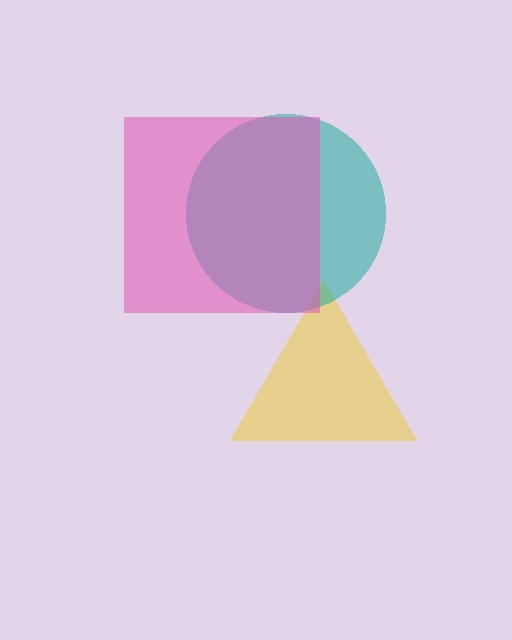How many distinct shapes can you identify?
There are 3 distinct shapes: a yellow triangle, a teal circle, a pink square.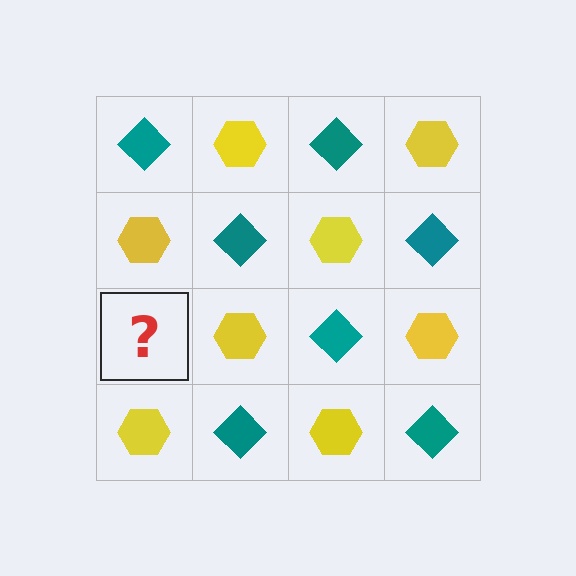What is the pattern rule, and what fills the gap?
The rule is that it alternates teal diamond and yellow hexagon in a checkerboard pattern. The gap should be filled with a teal diamond.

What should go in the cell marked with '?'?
The missing cell should contain a teal diamond.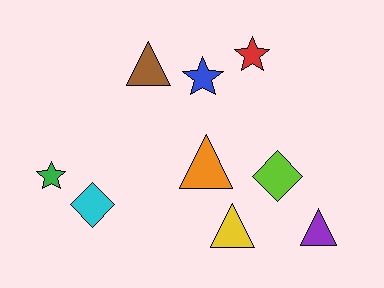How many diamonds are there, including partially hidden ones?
There are 2 diamonds.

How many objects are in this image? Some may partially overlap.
There are 9 objects.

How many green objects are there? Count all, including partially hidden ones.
There is 1 green object.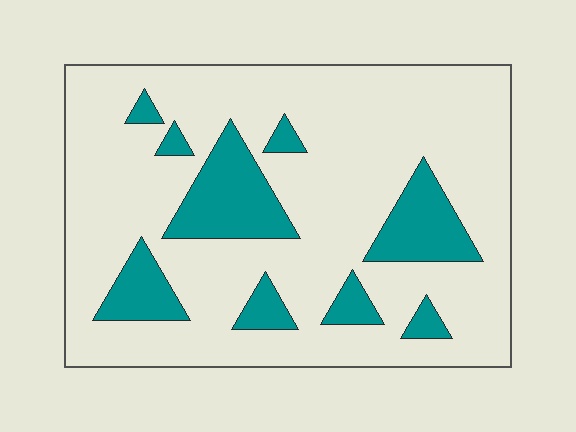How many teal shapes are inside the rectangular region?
9.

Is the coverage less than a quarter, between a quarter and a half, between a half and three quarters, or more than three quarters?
Less than a quarter.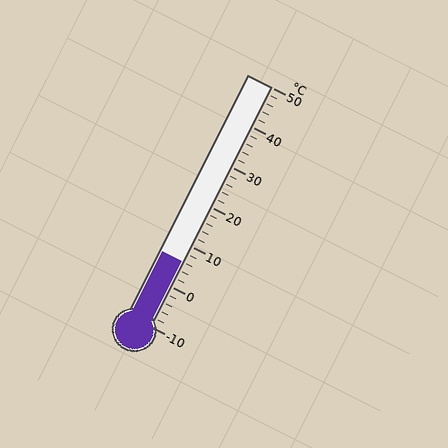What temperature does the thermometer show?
The thermometer shows approximately 6°C.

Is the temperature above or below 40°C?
The temperature is below 40°C.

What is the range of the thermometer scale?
The thermometer scale ranges from -10°C to 50°C.